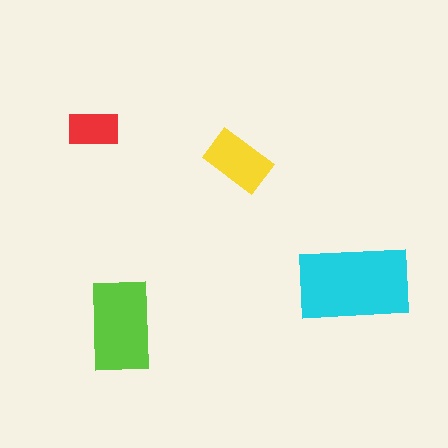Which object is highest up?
The red rectangle is topmost.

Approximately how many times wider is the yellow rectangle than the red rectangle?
About 1.5 times wider.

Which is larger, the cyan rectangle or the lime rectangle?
The cyan one.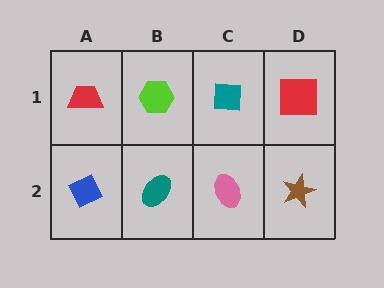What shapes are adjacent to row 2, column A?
A red trapezoid (row 1, column A), a teal ellipse (row 2, column B).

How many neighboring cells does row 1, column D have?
2.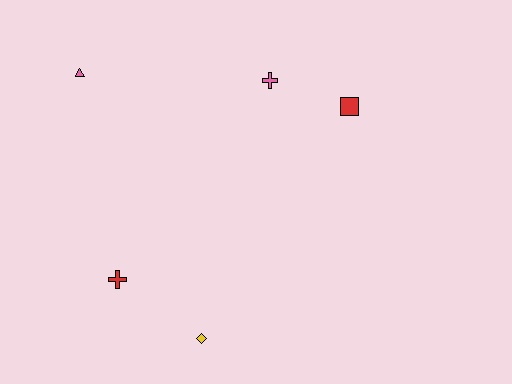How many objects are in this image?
There are 5 objects.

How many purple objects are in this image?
There are no purple objects.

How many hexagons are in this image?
There are no hexagons.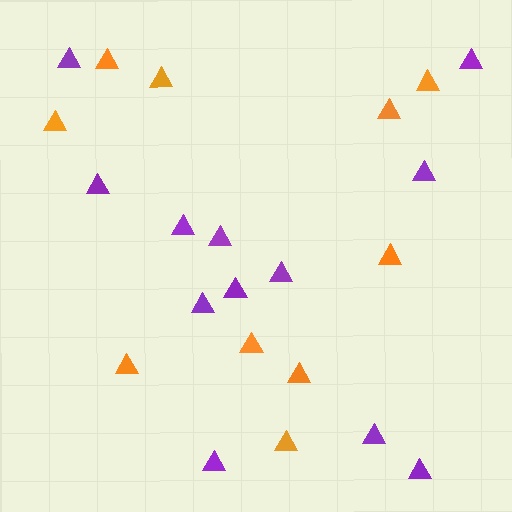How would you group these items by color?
There are 2 groups: one group of orange triangles (10) and one group of purple triangles (12).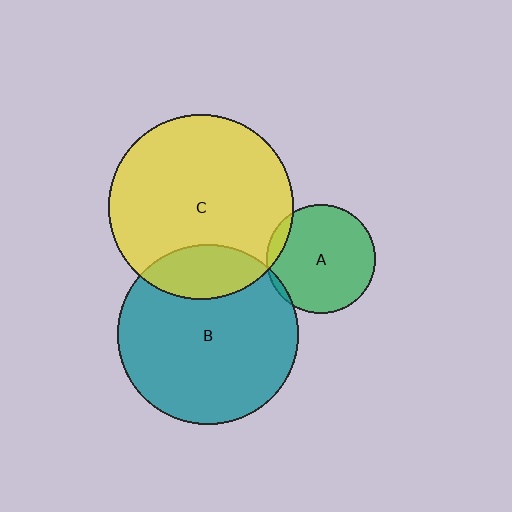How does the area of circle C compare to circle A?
Approximately 2.9 times.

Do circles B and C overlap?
Yes.